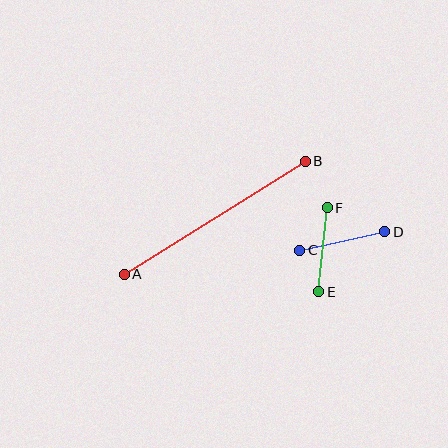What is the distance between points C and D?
The distance is approximately 87 pixels.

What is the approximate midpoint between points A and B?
The midpoint is at approximately (215, 218) pixels.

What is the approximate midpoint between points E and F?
The midpoint is at approximately (323, 250) pixels.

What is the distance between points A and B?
The distance is approximately 213 pixels.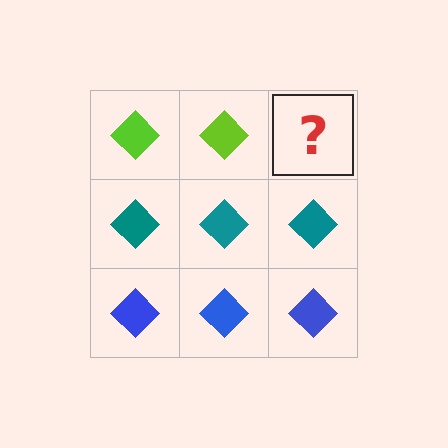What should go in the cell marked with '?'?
The missing cell should contain a lime diamond.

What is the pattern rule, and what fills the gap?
The rule is that each row has a consistent color. The gap should be filled with a lime diamond.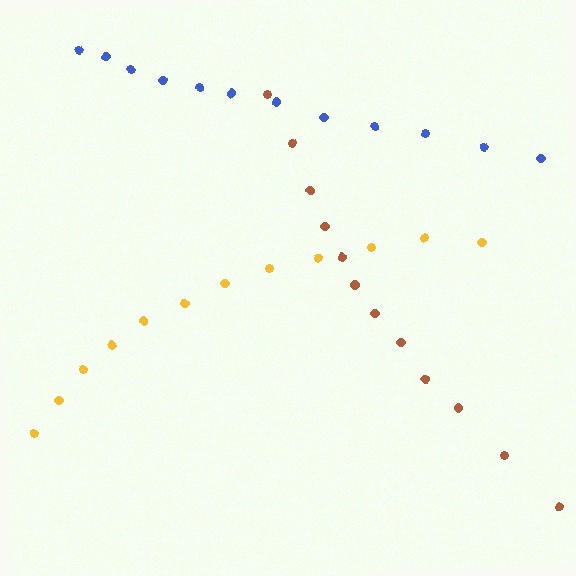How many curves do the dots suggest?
There are 3 distinct paths.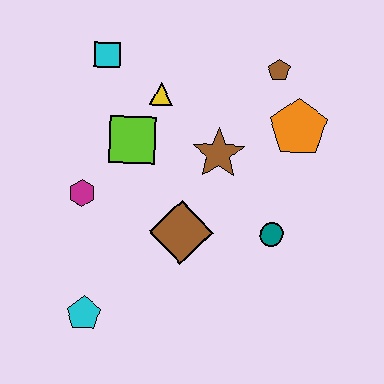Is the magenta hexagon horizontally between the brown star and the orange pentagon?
No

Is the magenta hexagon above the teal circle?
Yes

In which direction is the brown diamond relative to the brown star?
The brown diamond is below the brown star.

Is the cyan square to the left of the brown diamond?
Yes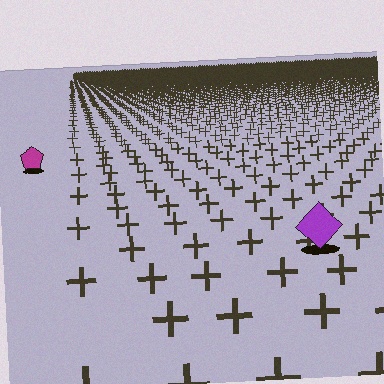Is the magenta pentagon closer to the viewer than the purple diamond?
No. The purple diamond is closer — you can tell from the texture gradient: the ground texture is coarser near it.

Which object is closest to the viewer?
The purple diamond is closest. The texture marks near it are larger and more spread out.